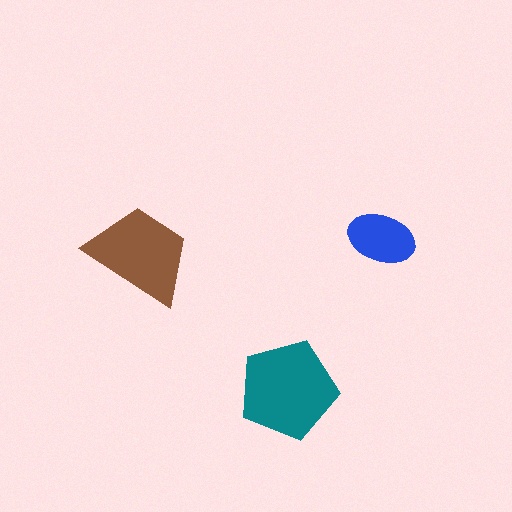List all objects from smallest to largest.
The blue ellipse, the brown trapezoid, the teal pentagon.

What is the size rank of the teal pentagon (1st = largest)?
1st.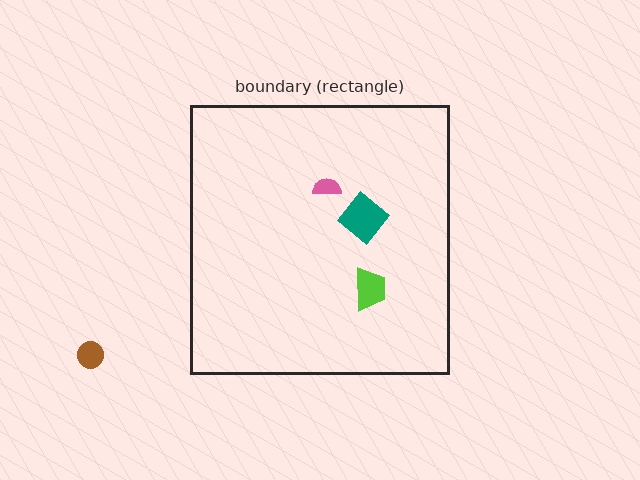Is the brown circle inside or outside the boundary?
Outside.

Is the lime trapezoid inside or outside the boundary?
Inside.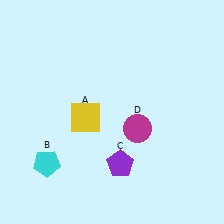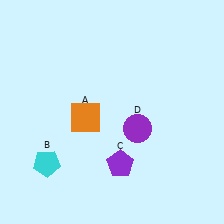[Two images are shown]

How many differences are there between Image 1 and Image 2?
There are 2 differences between the two images.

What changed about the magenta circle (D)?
In Image 1, D is magenta. In Image 2, it changed to purple.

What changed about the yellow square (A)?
In Image 1, A is yellow. In Image 2, it changed to orange.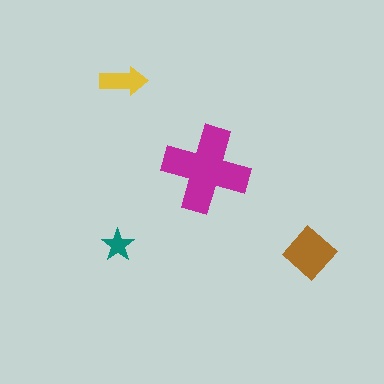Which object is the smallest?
The teal star.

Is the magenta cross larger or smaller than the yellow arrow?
Larger.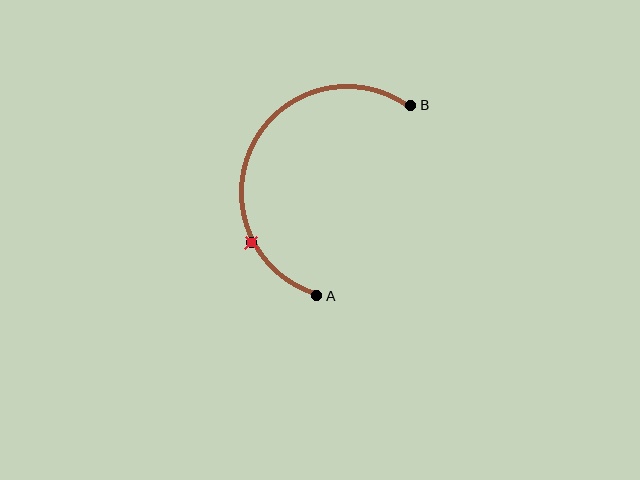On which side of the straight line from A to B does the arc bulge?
The arc bulges to the left of the straight line connecting A and B.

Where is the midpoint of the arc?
The arc midpoint is the point on the curve farthest from the straight line joining A and B. It sits to the left of that line.